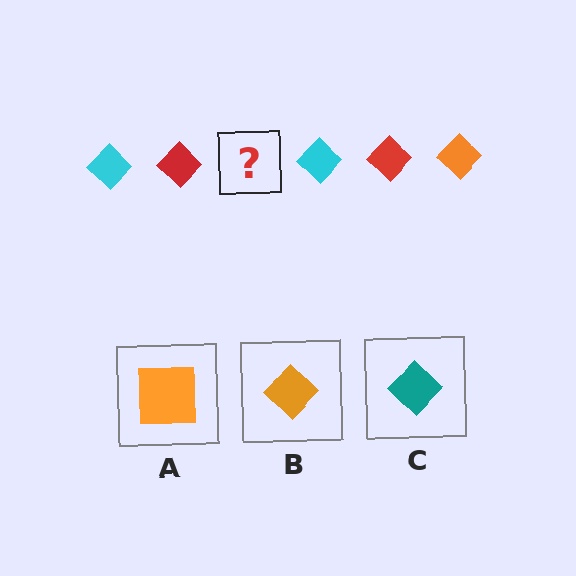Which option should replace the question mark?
Option B.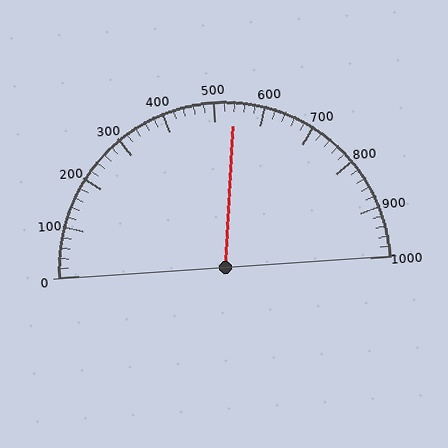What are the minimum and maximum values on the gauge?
The gauge ranges from 0 to 1000.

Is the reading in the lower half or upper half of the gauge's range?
The reading is in the upper half of the range (0 to 1000).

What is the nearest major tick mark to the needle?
The nearest major tick mark is 500.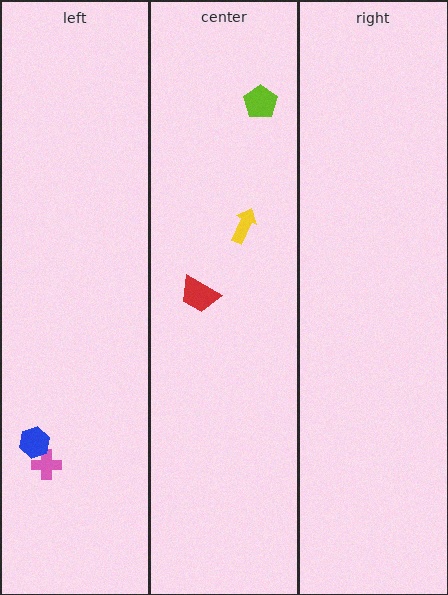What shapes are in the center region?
The red trapezoid, the lime pentagon, the yellow arrow.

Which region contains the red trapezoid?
The center region.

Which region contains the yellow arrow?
The center region.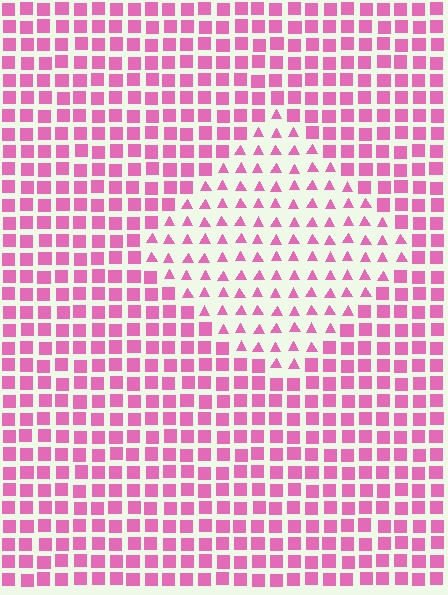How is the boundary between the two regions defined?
The boundary is defined by a change in element shape: triangles inside vs. squares outside. All elements share the same color and spacing.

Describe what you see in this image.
The image is filled with small pink elements arranged in a uniform grid. A diamond-shaped region contains triangles, while the surrounding area contains squares. The boundary is defined purely by the change in element shape.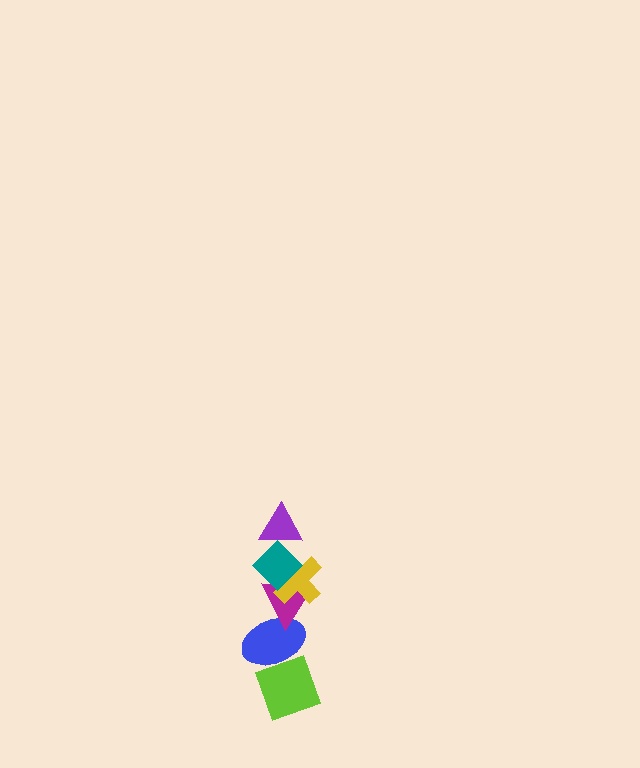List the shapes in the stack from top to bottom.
From top to bottom: the purple triangle, the teal diamond, the yellow cross, the magenta triangle, the blue ellipse, the lime diamond.